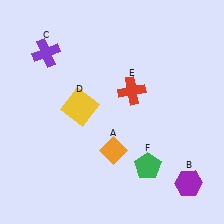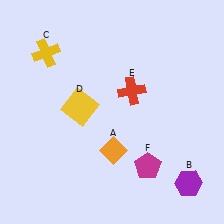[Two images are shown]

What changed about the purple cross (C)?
In Image 1, C is purple. In Image 2, it changed to yellow.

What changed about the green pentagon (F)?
In Image 1, F is green. In Image 2, it changed to magenta.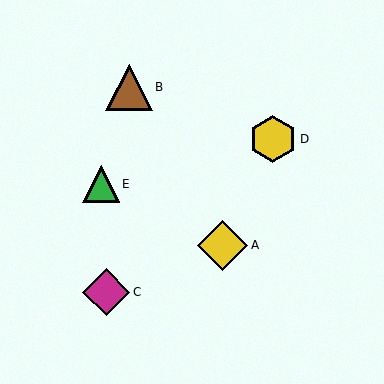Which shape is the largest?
The yellow diamond (labeled A) is the largest.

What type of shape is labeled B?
Shape B is a brown triangle.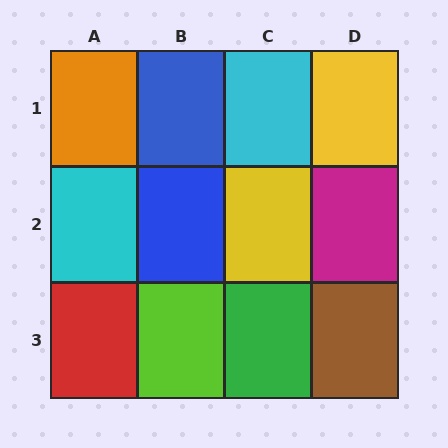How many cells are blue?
2 cells are blue.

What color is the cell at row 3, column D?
Brown.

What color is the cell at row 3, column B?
Lime.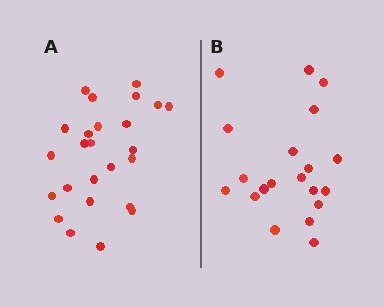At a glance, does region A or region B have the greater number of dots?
Region A (the left region) has more dots.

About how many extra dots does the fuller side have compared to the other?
Region A has about 5 more dots than region B.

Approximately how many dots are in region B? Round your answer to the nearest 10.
About 20 dots.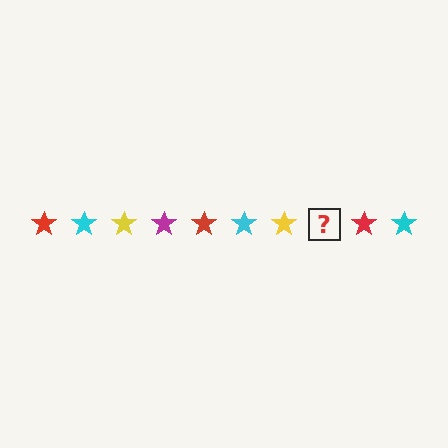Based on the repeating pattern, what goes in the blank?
The blank should be a magenta star.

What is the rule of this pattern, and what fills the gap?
The rule is that the pattern cycles through red, cyan, yellow, magenta stars. The gap should be filled with a magenta star.